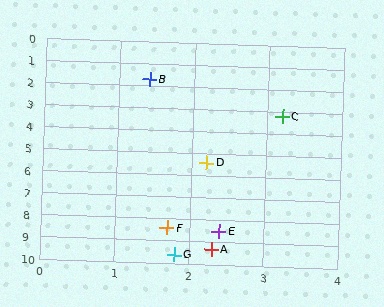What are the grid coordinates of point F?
Point F is at approximately (1.7, 8.4).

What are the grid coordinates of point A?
Point A is at approximately (2.3, 9.3).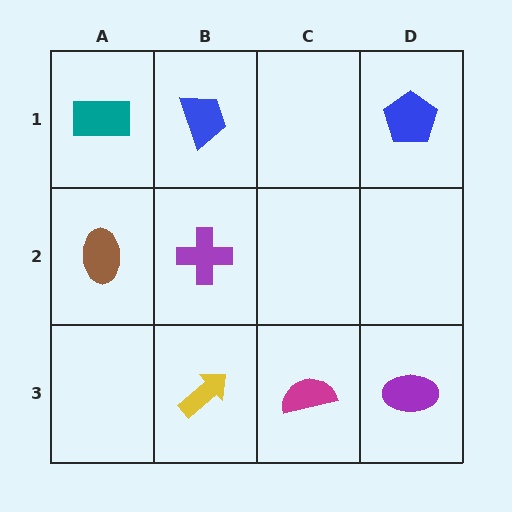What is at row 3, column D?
A purple ellipse.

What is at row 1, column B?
A blue trapezoid.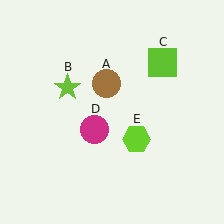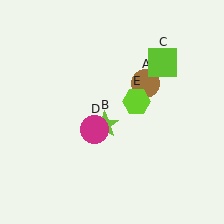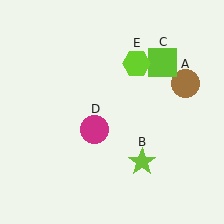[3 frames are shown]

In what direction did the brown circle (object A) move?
The brown circle (object A) moved right.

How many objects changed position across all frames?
3 objects changed position: brown circle (object A), lime star (object B), lime hexagon (object E).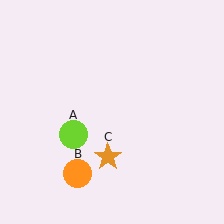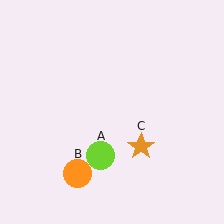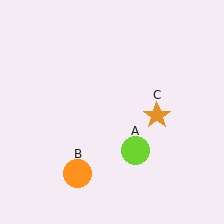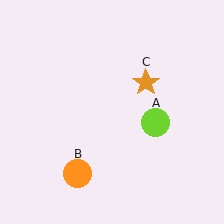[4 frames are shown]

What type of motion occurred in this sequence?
The lime circle (object A), orange star (object C) rotated counterclockwise around the center of the scene.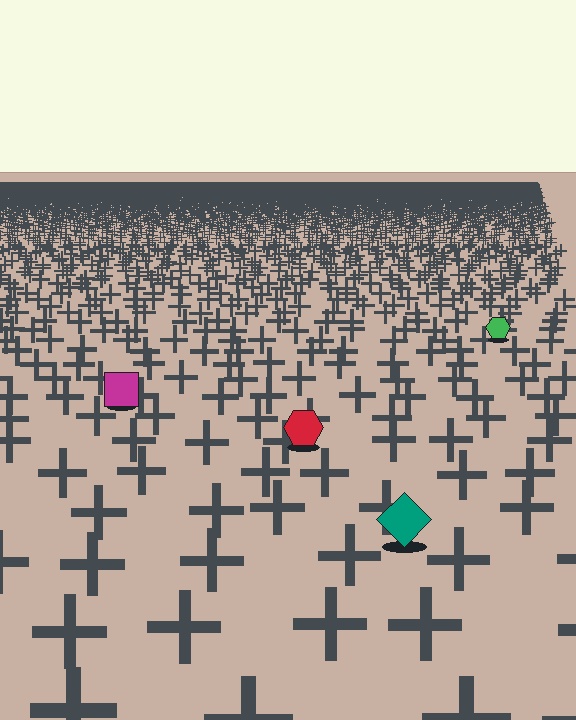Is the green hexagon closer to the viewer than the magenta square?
No. The magenta square is closer — you can tell from the texture gradient: the ground texture is coarser near it.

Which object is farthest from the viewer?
The green hexagon is farthest from the viewer. It appears smaller and the ground texture around it is denser.